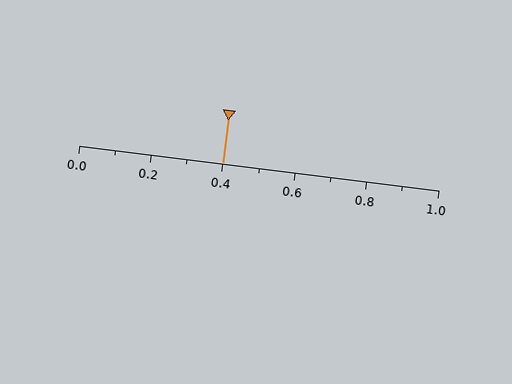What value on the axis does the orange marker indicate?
The marker indicates approximately 0.4.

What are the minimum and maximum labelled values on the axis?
The axis runs from 0.0 to 1.0.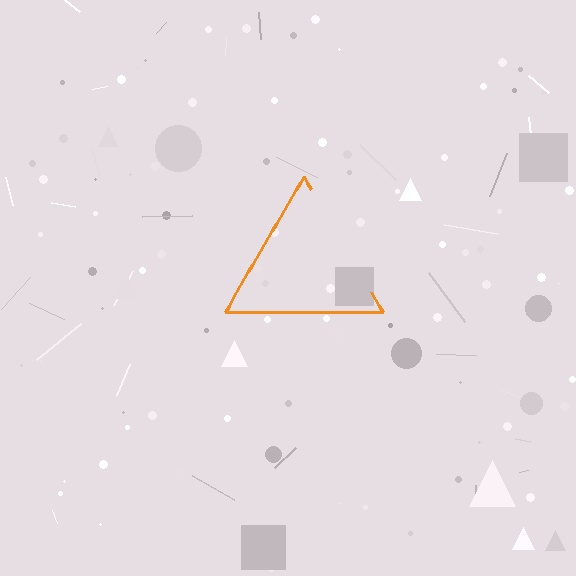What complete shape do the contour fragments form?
The contour fragments form a triangle.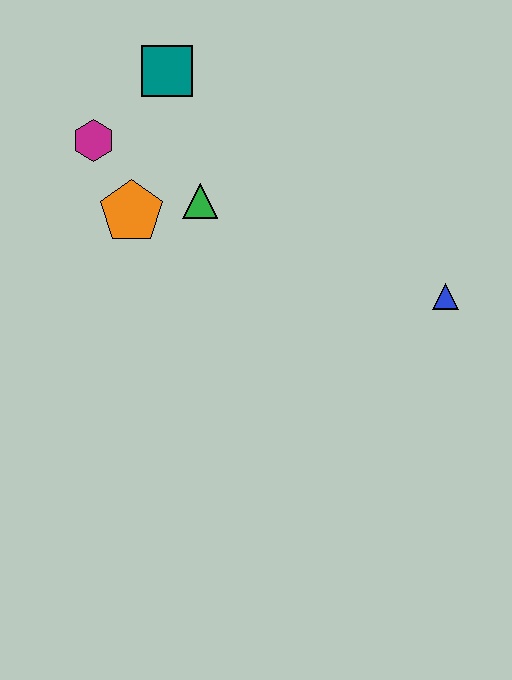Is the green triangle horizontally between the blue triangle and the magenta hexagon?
Yes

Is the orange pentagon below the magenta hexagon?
Yes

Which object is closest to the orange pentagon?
The green triangle is closest to the orange pentagon.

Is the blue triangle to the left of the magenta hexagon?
No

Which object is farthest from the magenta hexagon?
The blue triangle is farthest from the magenta hexagon.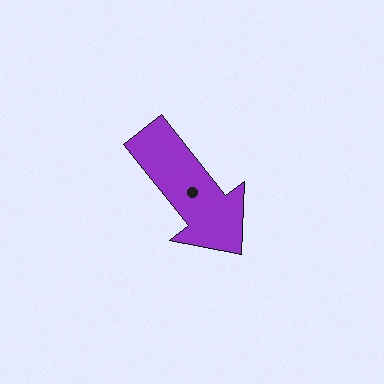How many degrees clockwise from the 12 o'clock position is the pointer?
Approximately 142 degrees.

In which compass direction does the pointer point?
Southeast.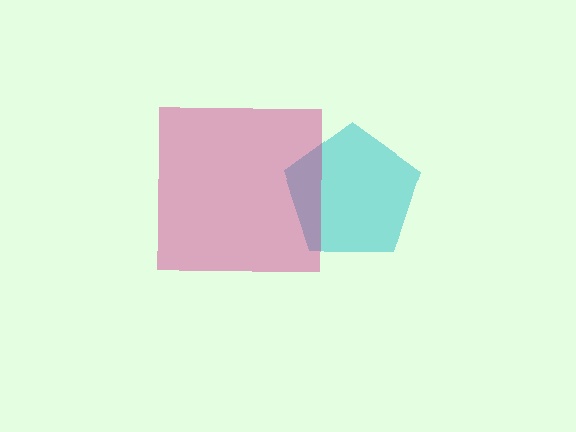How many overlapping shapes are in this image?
There are 2 overlapping shapes in the image.